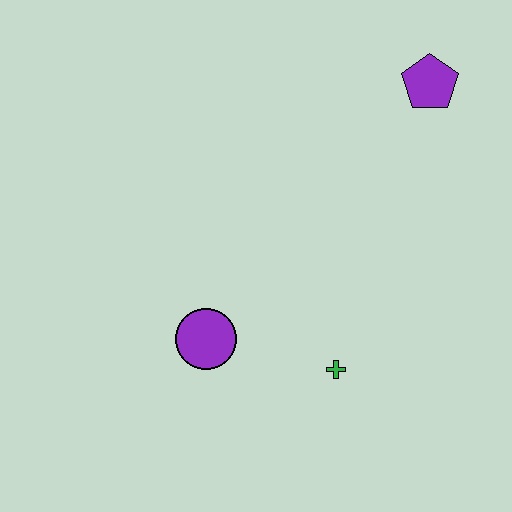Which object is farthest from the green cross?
The purple pentagon is farthest from the green cross.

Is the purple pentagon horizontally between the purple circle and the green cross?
No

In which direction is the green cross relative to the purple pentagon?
The green cross is below the purple pentagon.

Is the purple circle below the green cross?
No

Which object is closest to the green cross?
The purple circle is closest to the green cross.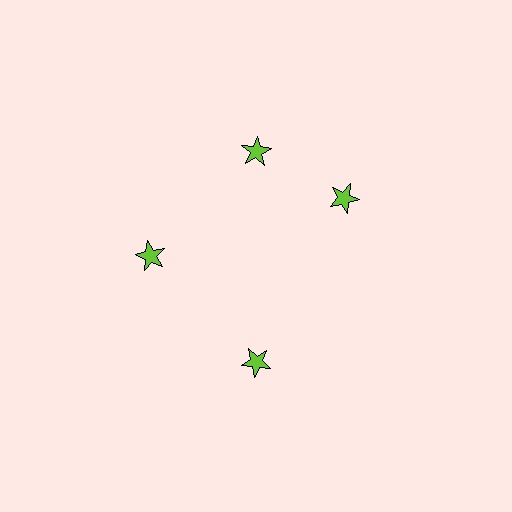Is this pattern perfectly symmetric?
No. The 4 lime stars are arranged in a ring, but one element near the 3 o'clock position is rotated out of alignment along the ring, breaking the 4-fold rotational symmetry.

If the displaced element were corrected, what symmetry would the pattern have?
It would have 4-fold rotational symmetry — the pattern would map onto itself every 90 degrees.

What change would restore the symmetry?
The symmetry would be restored by rotating it back into even spacing with its neighbors so that all 4 stars sit at equal angles and equal distance from the center.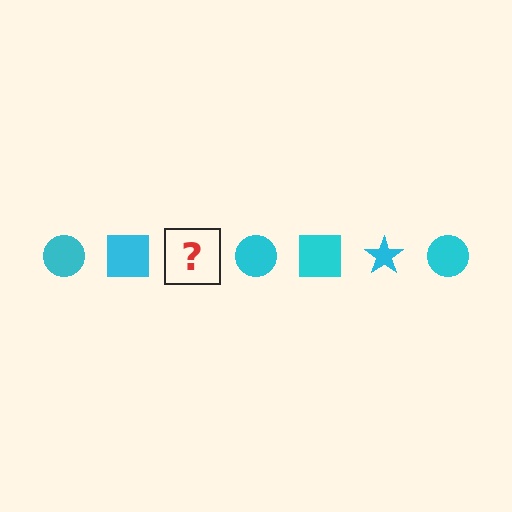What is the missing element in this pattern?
The missing element is a cyan star.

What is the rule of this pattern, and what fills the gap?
The rule is that the pattern cycles through circle, square, star shapes in cyan. The gap should be filled with a cyan star.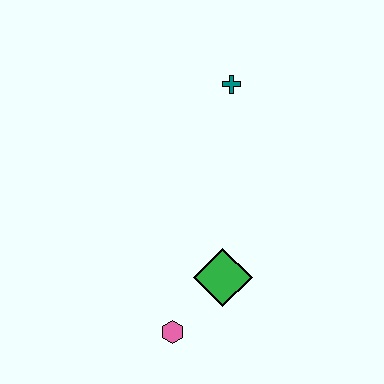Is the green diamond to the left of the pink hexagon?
No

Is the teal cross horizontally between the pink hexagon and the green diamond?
No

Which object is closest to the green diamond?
The pink hexagon is closest to the green diamond.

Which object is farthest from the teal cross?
The pink hexagon is farthest from the teal cross.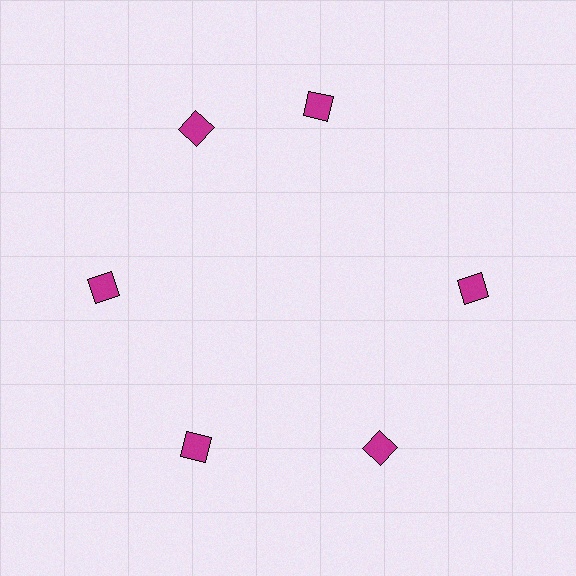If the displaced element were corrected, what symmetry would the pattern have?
It would have 6-fold rotational symmetry — the pattern would map onto itself every 60 degrees.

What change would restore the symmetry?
The symmetry would be restored by rotating it back into even spacing with its neighbors so that all 6 diamonds sit at equal angles and equal distance from the center.